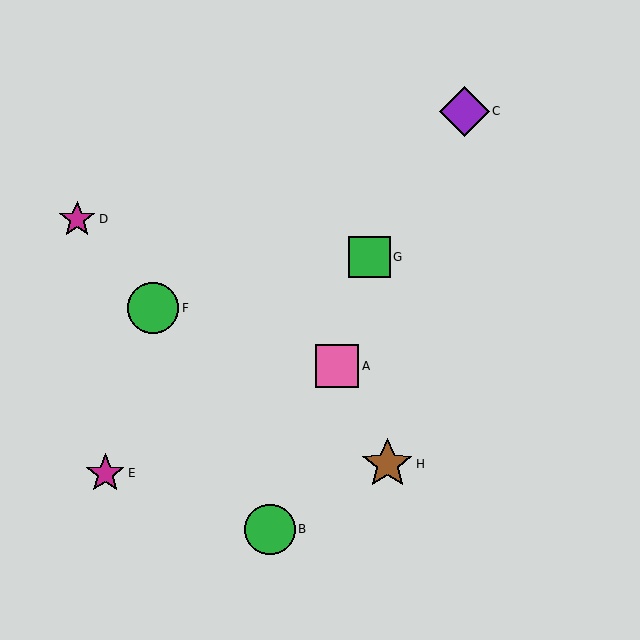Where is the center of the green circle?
The center of the green circle is at (153, 308).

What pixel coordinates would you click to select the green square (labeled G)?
Click at (370, 257) to select the green square G.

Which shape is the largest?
The brown star (labeled H) is the largest.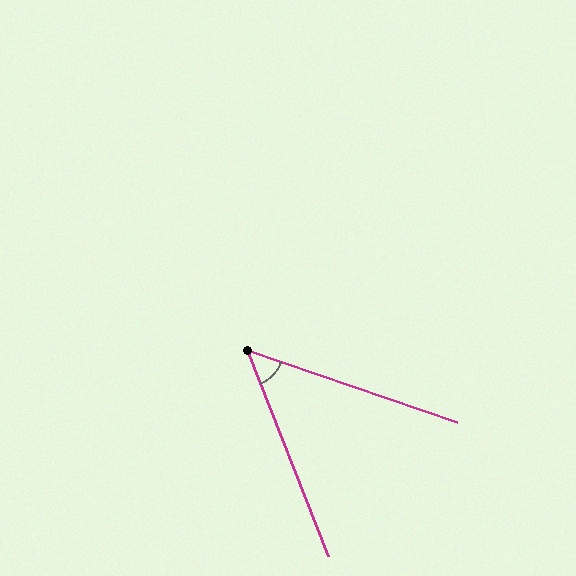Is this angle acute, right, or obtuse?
It is acute.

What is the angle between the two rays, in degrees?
Approximately 49 degrees.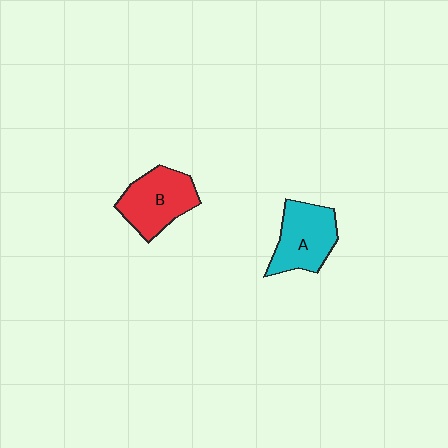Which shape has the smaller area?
Shape A (cyan).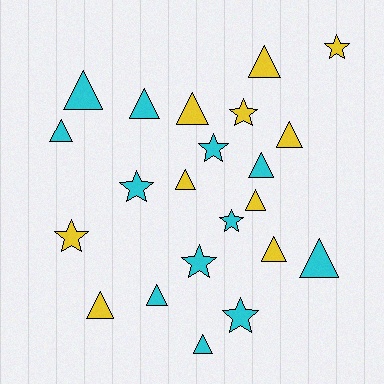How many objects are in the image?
There are 22 objects.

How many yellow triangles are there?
There are 7 yellow triangles.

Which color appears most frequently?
Cyan, with 12 objects.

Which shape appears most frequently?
Triangle, with 14 objects.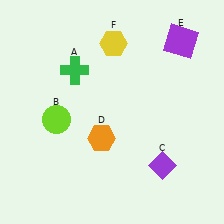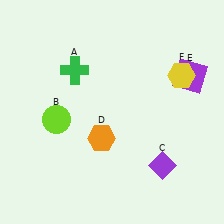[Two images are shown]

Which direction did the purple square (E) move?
The purple square (E) moved down.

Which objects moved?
The objects that moved are: the purple square (E), the yellow hexagon (F).